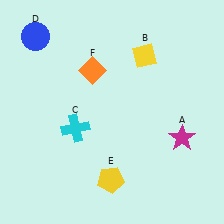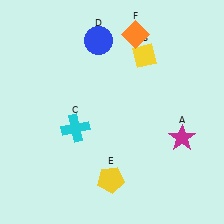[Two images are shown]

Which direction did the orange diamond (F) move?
The orange diamond (F) moved right.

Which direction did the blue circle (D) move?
The blue circle (D) moved right.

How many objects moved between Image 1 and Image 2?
2 objects moved between the two images.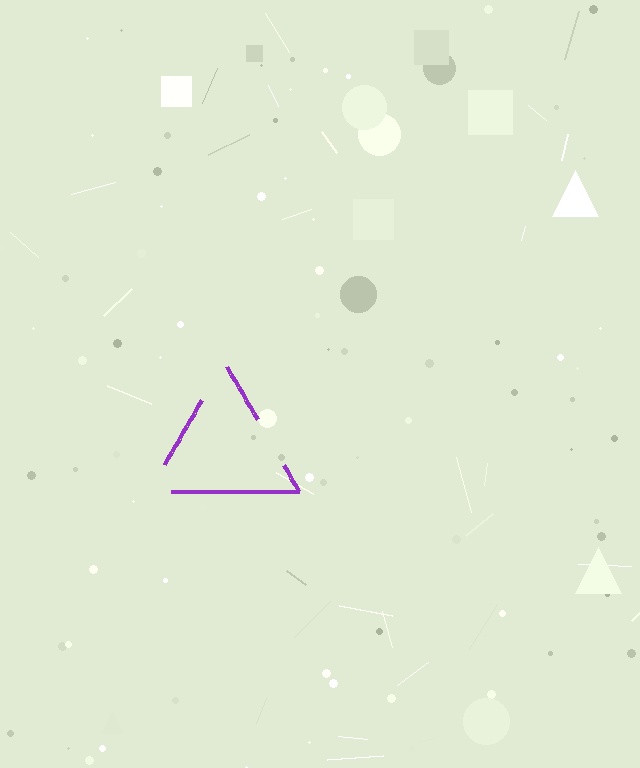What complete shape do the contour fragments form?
The contour fragments form a triangle.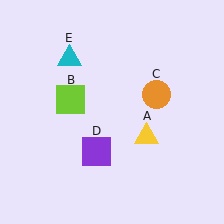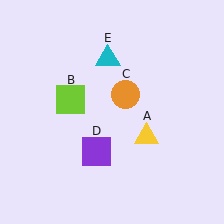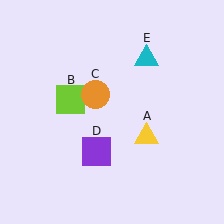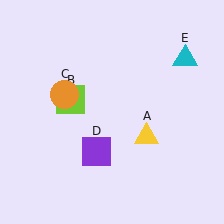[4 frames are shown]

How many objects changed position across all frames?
2 objects changed position: orange circle (object C), cyan triangle (object E).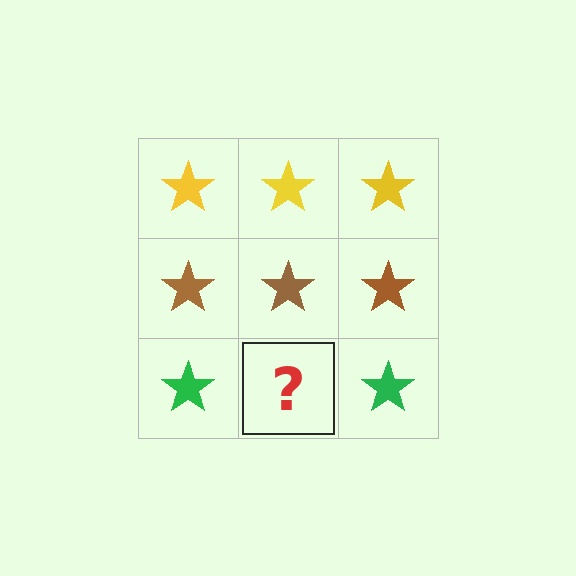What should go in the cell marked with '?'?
The missing cell should contain a green star.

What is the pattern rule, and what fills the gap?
The rule is that each row has a consistent color. The gap should be filled with a green star.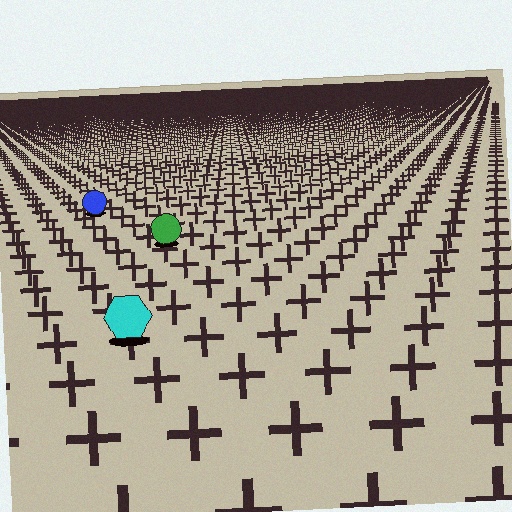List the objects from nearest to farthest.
From nearest to farthest: the cyan hexagon, the green circle, the blue circle.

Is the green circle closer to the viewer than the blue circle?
Yes. The green circle is closer — you can tell from the texture gradient: the ground texture is coarser near it.